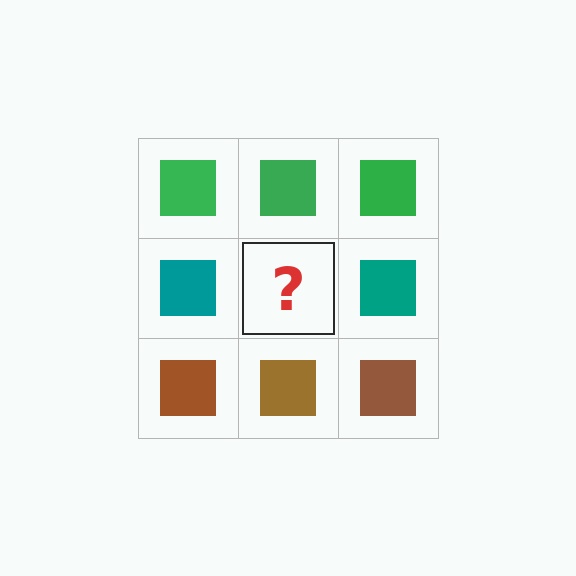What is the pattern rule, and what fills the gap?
The rule is that each row has a consistent color. The gap should be filled with a teal square.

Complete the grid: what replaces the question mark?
The question mark should be replaced with a teal square.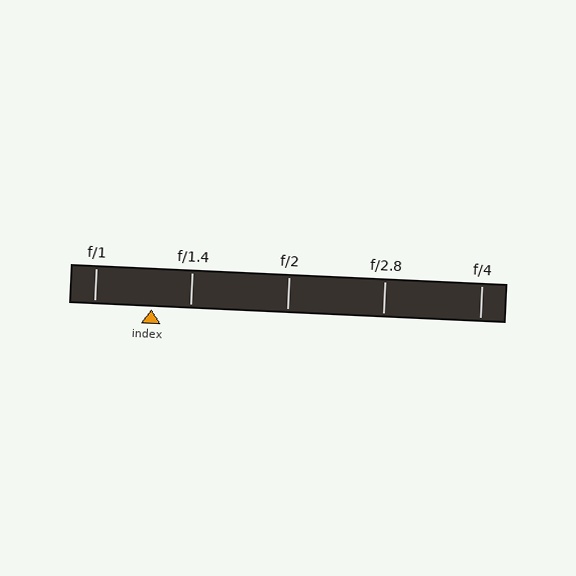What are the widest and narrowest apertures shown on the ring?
The widest aperture shown is f/1 and the narrowest is f/4.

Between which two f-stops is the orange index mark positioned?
The index mark is between f/1 and f/1.4.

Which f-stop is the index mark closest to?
The index mark is closest to f/1.4.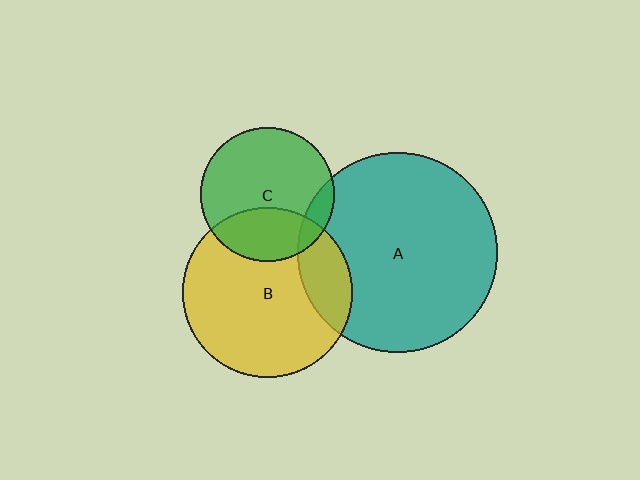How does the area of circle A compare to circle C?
Approximately 2.2 times.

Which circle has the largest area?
Circle A (teal).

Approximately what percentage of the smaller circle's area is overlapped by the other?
Approximately 30%.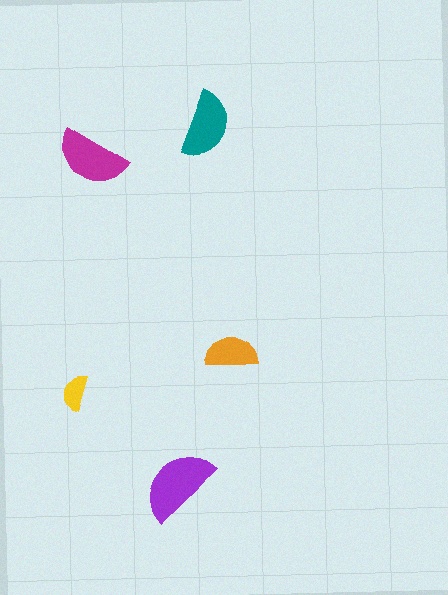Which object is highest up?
The teal semicircle is topmost.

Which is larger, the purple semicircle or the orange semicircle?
The purple one.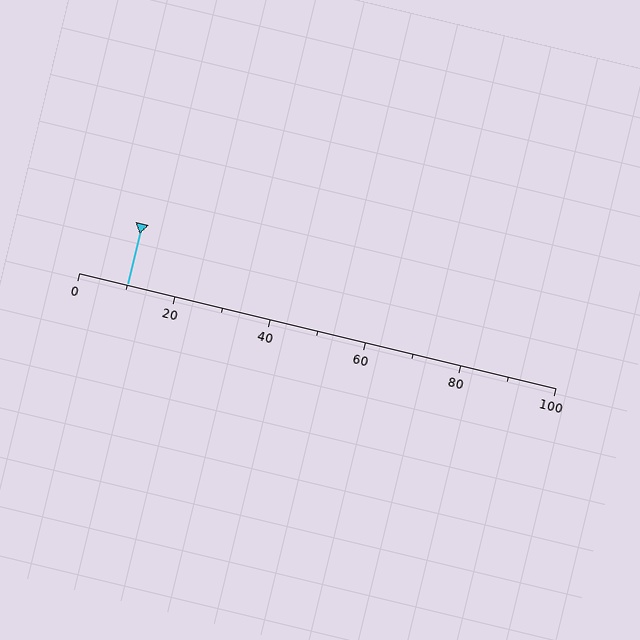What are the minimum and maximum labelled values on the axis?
The axis runs from 0 to 100.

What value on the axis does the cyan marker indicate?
The marker indicates approximately 10.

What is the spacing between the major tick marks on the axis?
The major ticks are spaced 20 apart.